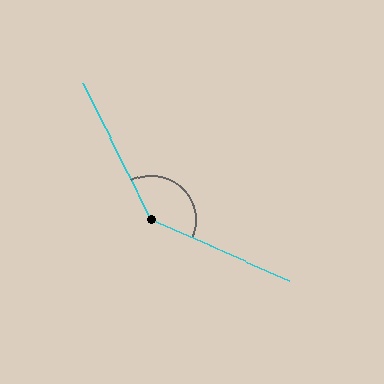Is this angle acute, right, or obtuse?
It is obtuse.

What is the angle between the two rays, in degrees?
Approximately 140 degrees.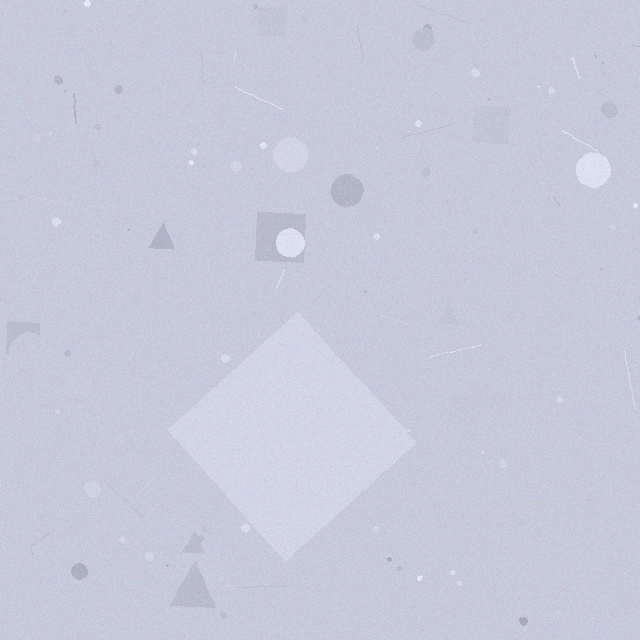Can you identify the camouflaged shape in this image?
The camouflaged shape is a diamond.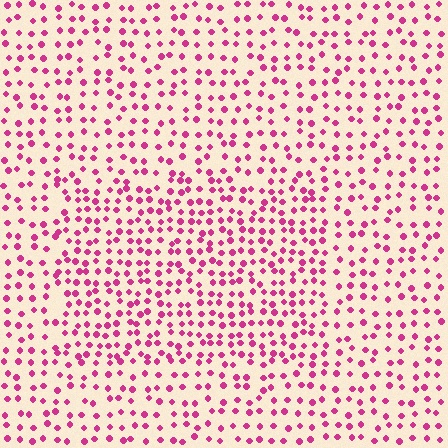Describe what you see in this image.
The image contains small magenta elements arranged at two different densities. A rectangle-shaped region is visible where the elements are more densely packed than the surrounding area.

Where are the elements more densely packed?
The elements are more densely packed inside the rectangle boundary.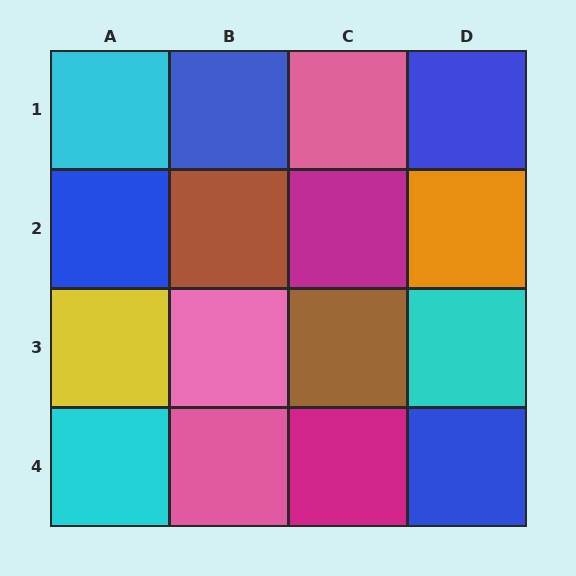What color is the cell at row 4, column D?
Blue.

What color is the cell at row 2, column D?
Orange.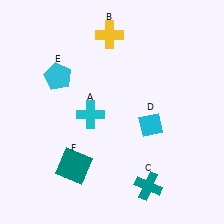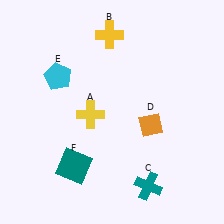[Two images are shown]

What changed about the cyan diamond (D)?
In Image 1, D is cyan. In Image 2, it changed to orange.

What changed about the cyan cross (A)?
In Image 1, A is cyan. In Image 2, it changed to yellow.